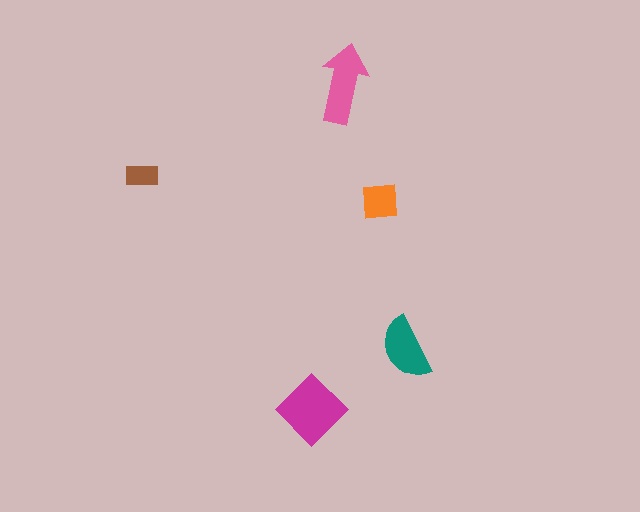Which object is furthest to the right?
The teal semicircle is rightmost.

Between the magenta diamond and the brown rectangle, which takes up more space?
The magenta diamond.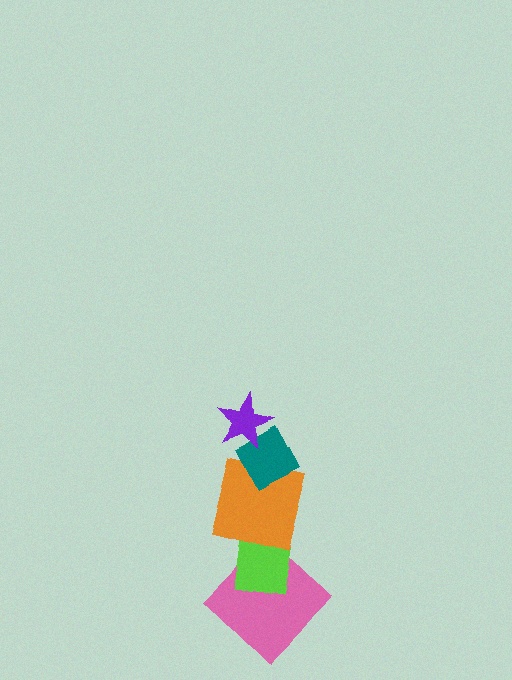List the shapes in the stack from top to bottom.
From top to bottom: the purple star, the teal diamond, the orange square, the lime rectangle, the pink diamond.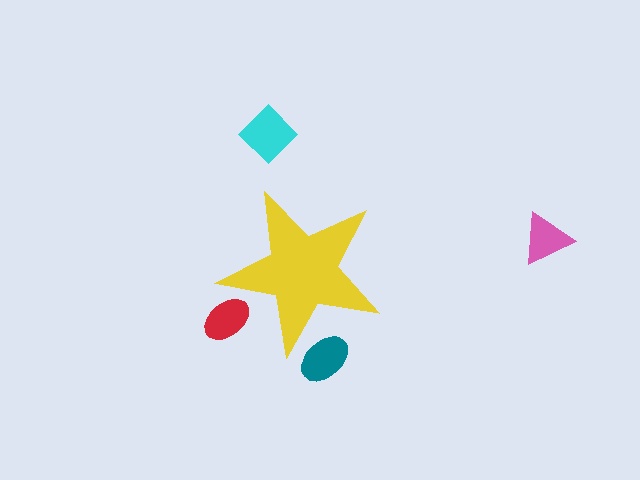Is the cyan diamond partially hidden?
No, the cyan diamond is fully visible.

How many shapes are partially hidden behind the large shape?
2 shapes are partially hidden.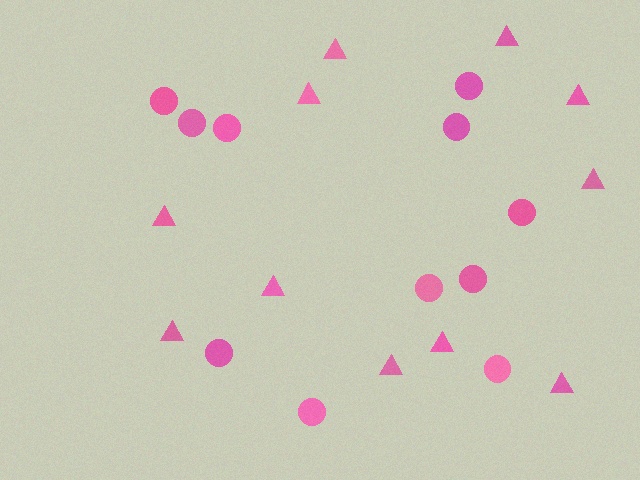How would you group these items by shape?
There are 2 groups: one group of triangles (11) and one group of circles (11).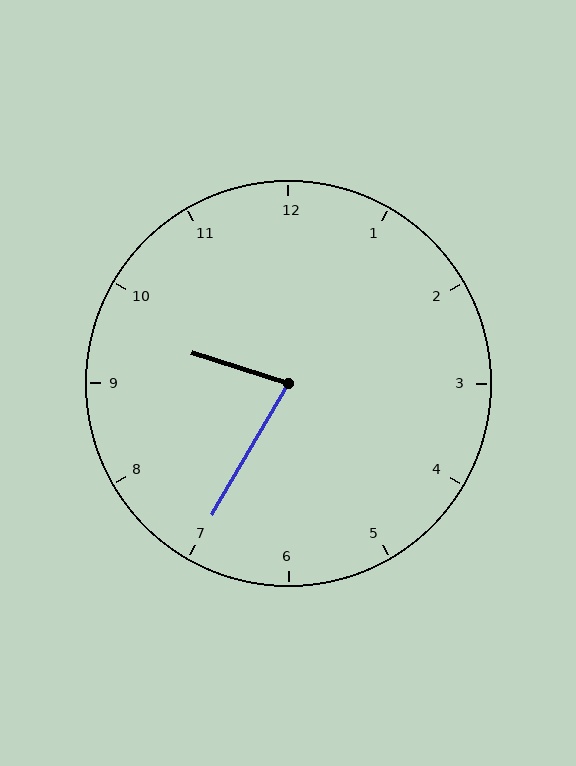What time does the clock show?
9:35.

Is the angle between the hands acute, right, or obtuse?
It is acute.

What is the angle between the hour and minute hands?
Approximately 78 degrees.